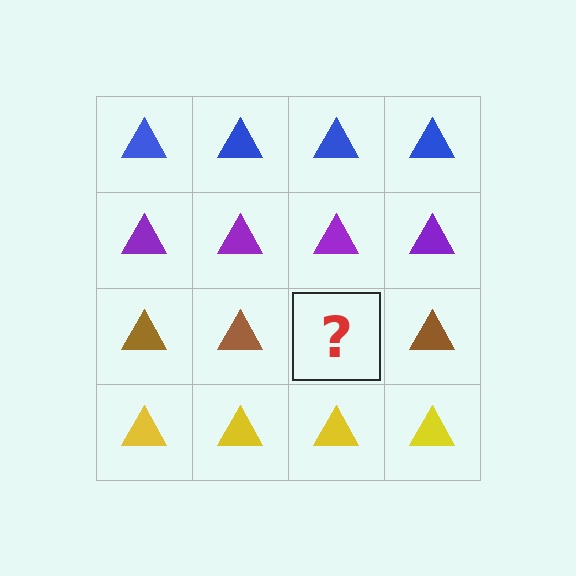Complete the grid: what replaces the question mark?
The question mark should be replaced with a brown triangle.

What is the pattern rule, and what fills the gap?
The rule is that each row has a consistent color. The gap should be filled with a brown triangle.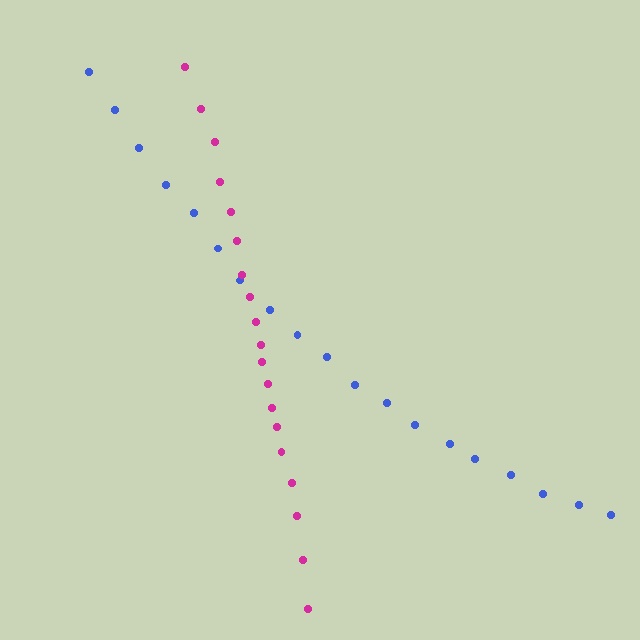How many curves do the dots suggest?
There are 2 distinct paths.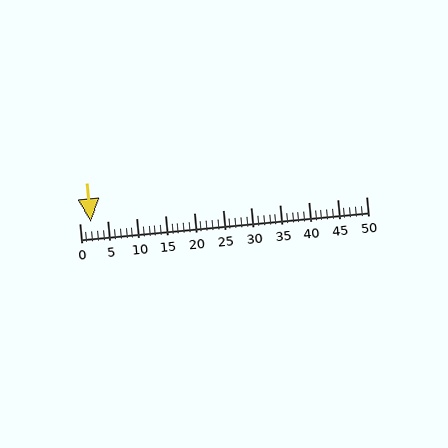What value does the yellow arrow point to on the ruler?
The yellow arrow points to approximately 2.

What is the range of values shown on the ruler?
The ruler shows values from 0 to 50.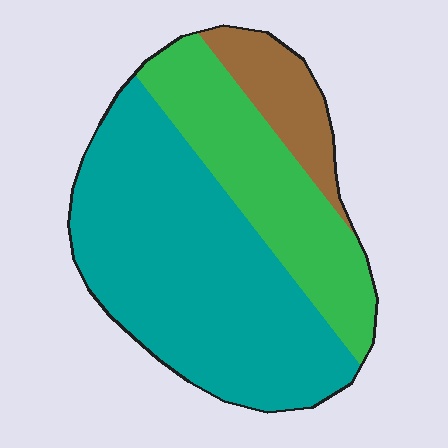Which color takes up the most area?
Teal, at roughly 60%.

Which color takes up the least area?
Brown, at roughly 10%.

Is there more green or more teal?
Teal.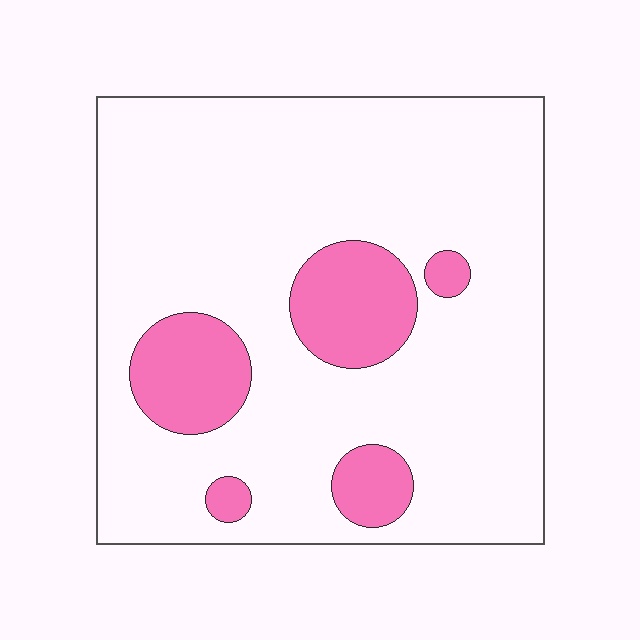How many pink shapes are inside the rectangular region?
5.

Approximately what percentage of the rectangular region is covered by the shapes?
Approximately 15%.